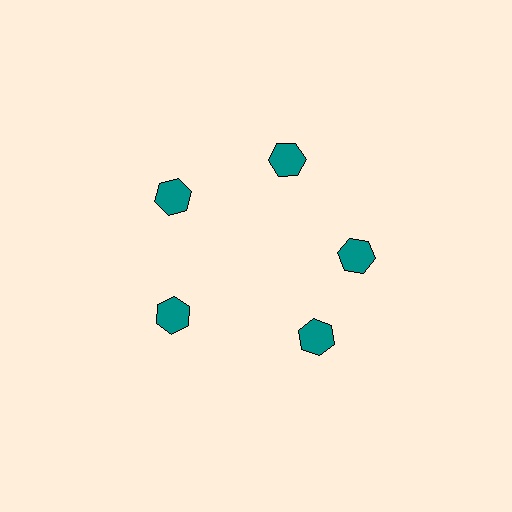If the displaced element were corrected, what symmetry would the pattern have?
It would have 5-fold rotational symmetry — the pattern would map onto itself every 72 degrees.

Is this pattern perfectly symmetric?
No. The 5 teal hexagons are arranged in a ring, but one element near the 5 o'clock position is rotated out of alignment along the ring, breaking the 5-fold rotational symmetry.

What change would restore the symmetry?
The symmetry would be restored by rotating it back into even spacing with its neighbors so that all 5 hexagons sit at equal angles and equal distance from the center.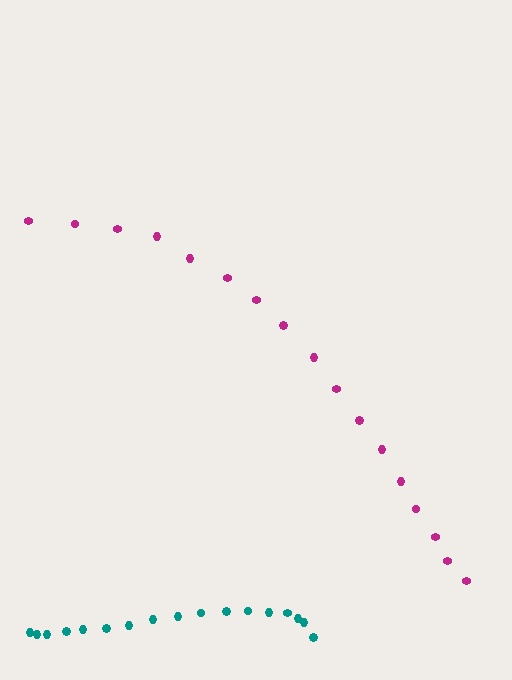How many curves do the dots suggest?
There are 2 distinct paths.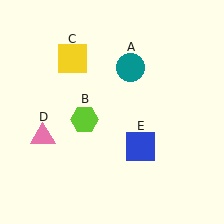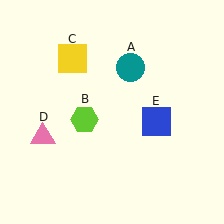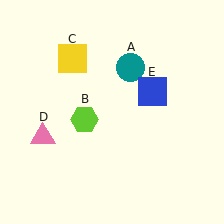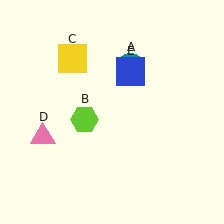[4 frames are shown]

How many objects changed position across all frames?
1 object changed position: blue square (object E).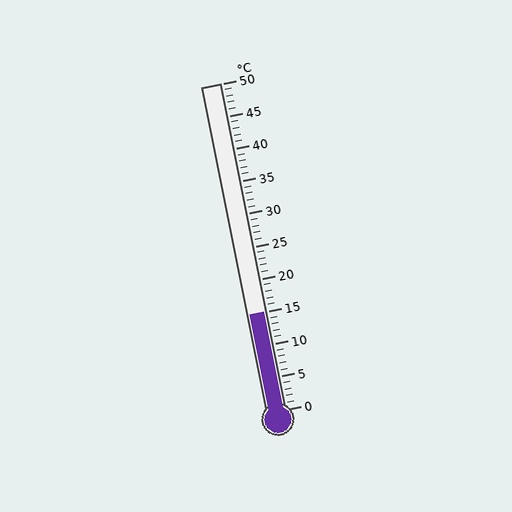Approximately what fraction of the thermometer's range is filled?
The thermometer is filled to approximately 30% of its range.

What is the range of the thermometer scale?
The thermometer scale ranges from 0°C to 50°C.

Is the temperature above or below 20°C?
The temperature is below 20°C.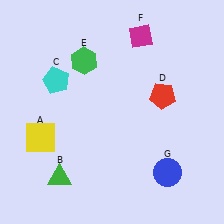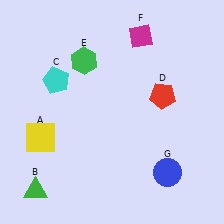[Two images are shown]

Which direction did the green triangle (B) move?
The green triangle (B) moved left.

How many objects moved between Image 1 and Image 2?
1 object moved between the two images.